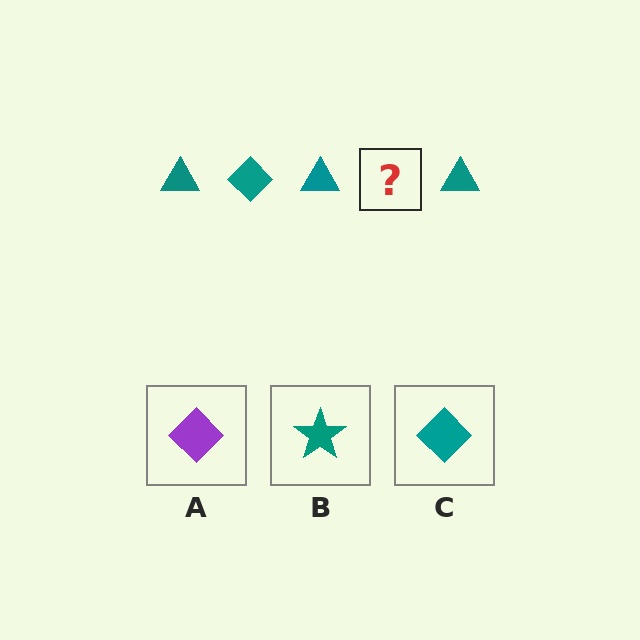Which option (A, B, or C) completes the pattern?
C.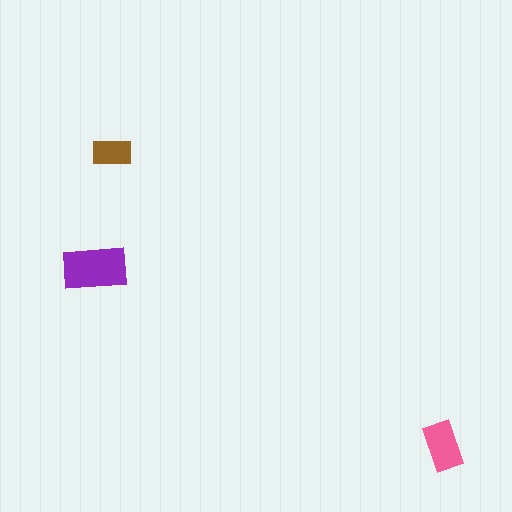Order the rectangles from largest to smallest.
the purple one, the pink one, the brown one.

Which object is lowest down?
The pink rectangle is bottommost.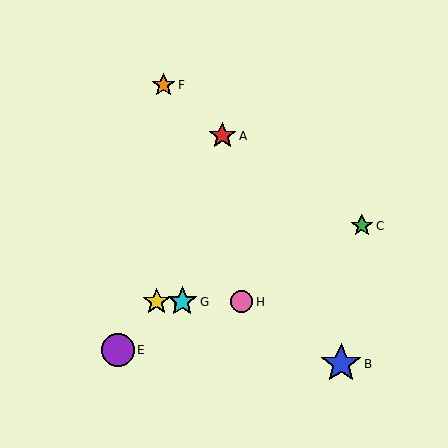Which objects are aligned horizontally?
Objects D, G, H are aligned horizontally.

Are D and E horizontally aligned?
No, D is at y≈302 and E is at y≈350.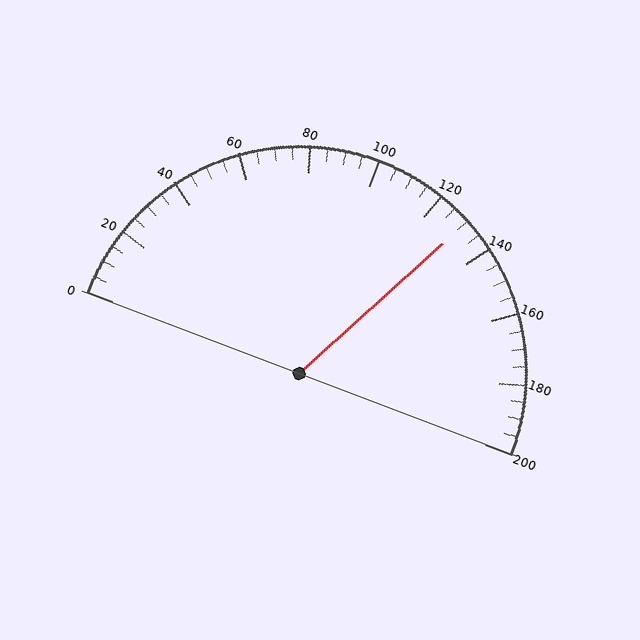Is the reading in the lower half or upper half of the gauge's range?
The reading is in the upper half of the range (0 to 200).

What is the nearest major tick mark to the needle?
The nearest major tick mark is 120.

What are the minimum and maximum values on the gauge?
The gauge ranges from 0 to 200.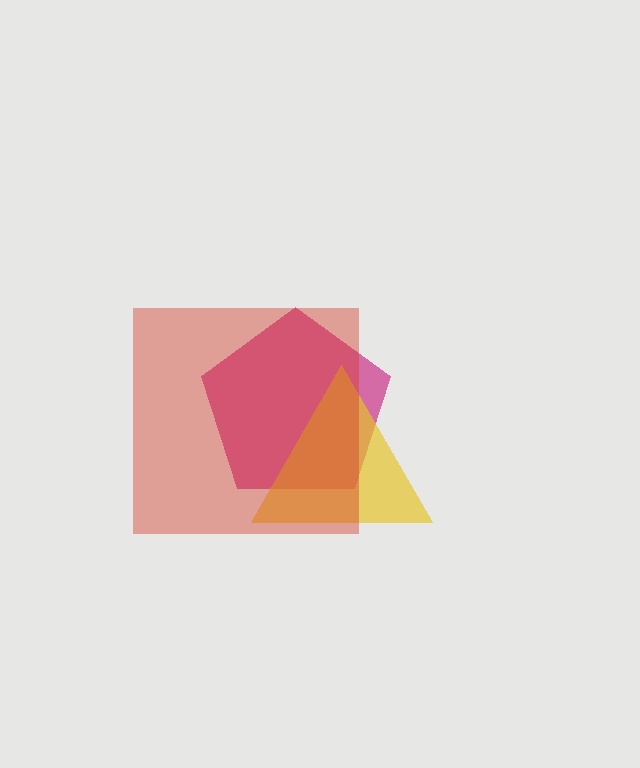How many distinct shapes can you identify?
There are 3 distinct shapes: a magenta pentagon, a yellow triangle, a red square.